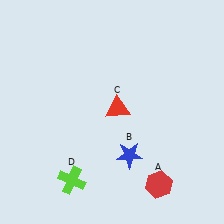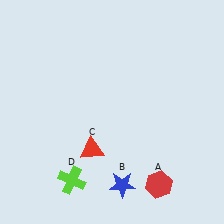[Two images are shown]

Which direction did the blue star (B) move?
The blue star (B) moved down.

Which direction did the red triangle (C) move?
The red triangle (C) moved down.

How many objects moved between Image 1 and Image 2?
2 objects moved between the two images.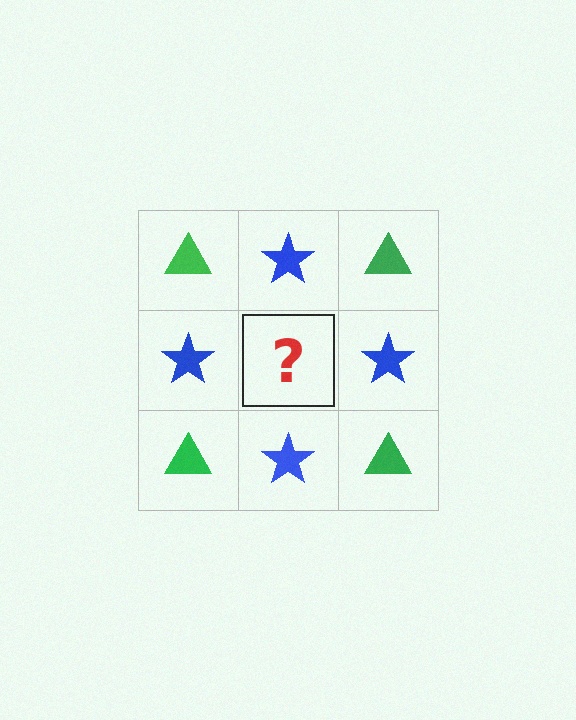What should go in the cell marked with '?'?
The missing cell should contain a green triangle.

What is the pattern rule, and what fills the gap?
The rule is that it alternates green triangle and blue star in a checkerboard pattern. The gap should be filled with a green triangle.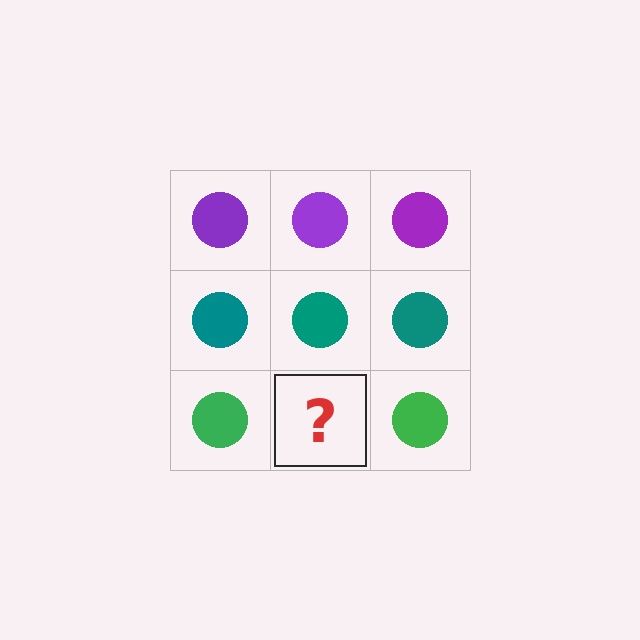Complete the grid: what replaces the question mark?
The question mark should be replaced with a green circle.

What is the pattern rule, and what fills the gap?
The rule is that each row has a consistent color. The gap should be filled with a green circle.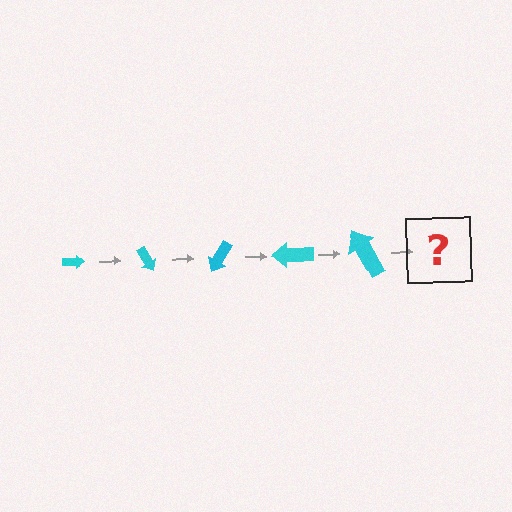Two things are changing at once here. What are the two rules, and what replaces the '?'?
The two rules are that the arrow grows larger each step and it rotates 60 degrees each step. The '?' should be an arrow, larger than the previous one and rotated 300 degrees from the start.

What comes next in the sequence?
The next element should be an arrow, larger than the previous one and rotated 300 degrees from the start.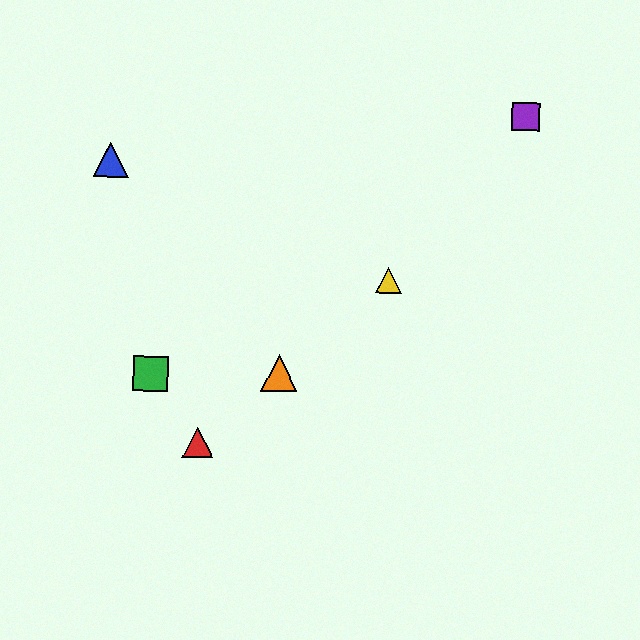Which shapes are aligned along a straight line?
The red triangle, the yellow triangle, the orange triangle are aligned along a straight line.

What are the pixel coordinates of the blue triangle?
The blue triangle is at (111, 159).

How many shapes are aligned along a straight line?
3 shapes (the red triangle, the yellow triangle, the orange triangle) are aligned along a straight line.